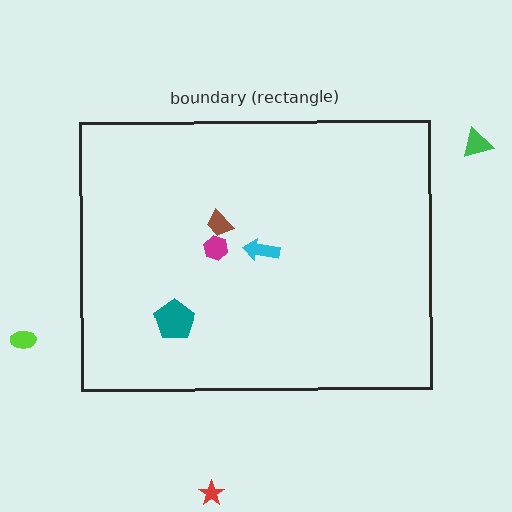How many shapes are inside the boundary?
4 inside, 3 outside.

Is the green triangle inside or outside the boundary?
Outside.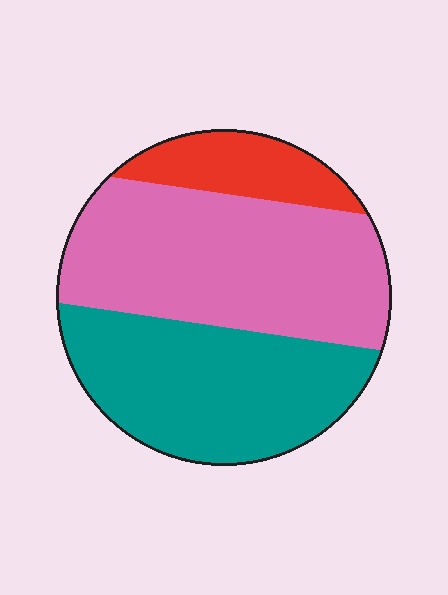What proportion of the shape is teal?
Teal covers around 40% of the shape.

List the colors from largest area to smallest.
From largest to smallest: pink, teal, red.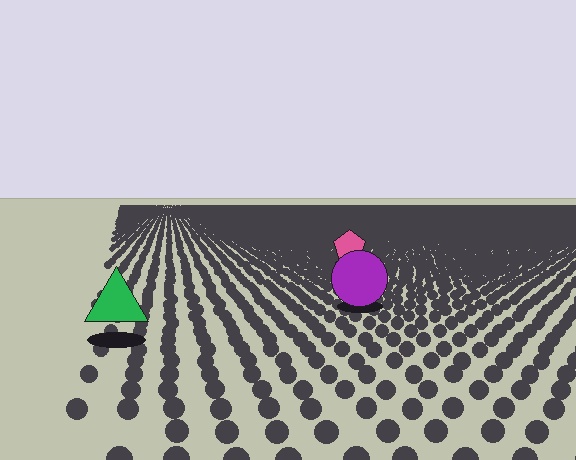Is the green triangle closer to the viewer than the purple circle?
Yes. The green triangle is closer — you can tell from the texture gradient: the ground texture is coarser near it.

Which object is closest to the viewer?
The green triangle is closest. The texture marks near it are larger and more spread out.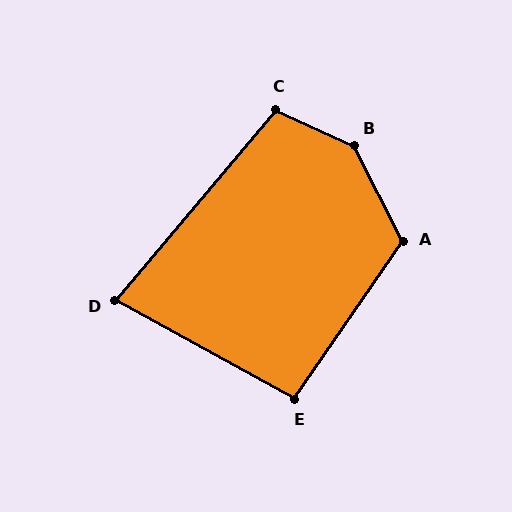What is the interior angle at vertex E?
Approximately 96 degrees (obtuse).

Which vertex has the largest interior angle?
B, at approximately 142 degrees.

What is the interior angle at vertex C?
Approximately 105 degrees (obtuse).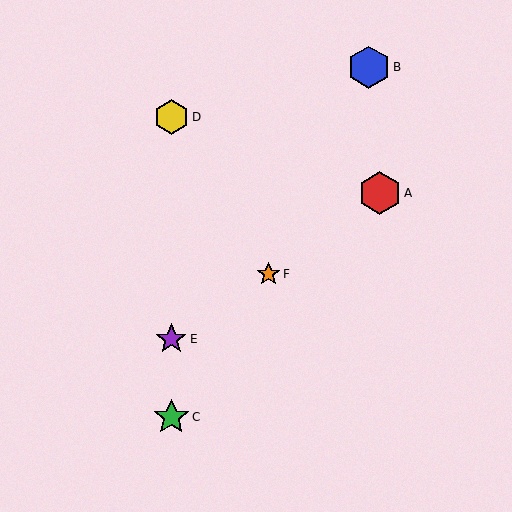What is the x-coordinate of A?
Object A is at x≈380.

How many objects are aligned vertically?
3 objects (C, D, E) are aligned vertically.